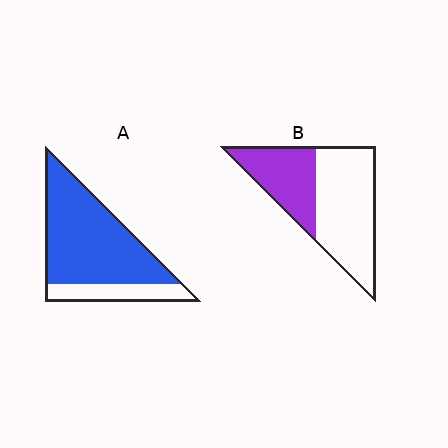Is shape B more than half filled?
No.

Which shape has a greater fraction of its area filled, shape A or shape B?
Shape A.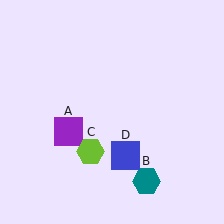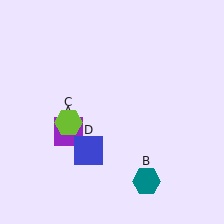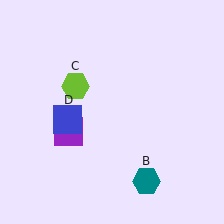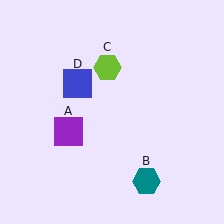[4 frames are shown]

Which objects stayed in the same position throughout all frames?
Purple square (object A) and teal hexagon (object B) remained stationary.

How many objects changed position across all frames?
2 objects changed position: lime hexagon (object C), blue square (object D).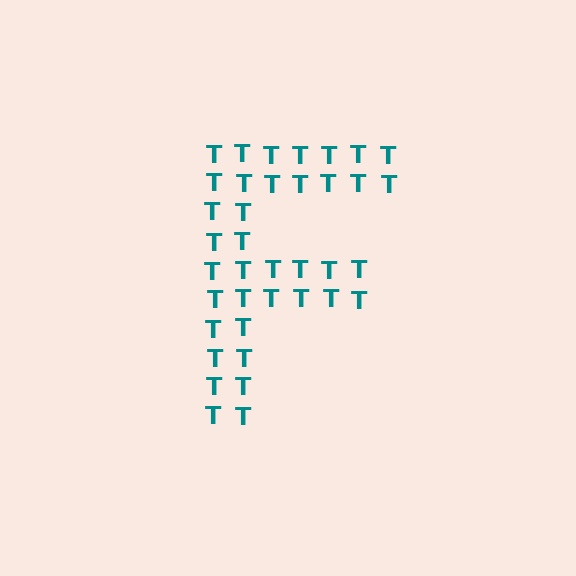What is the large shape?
The large shape is the letter F.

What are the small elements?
The small elements are letter T's.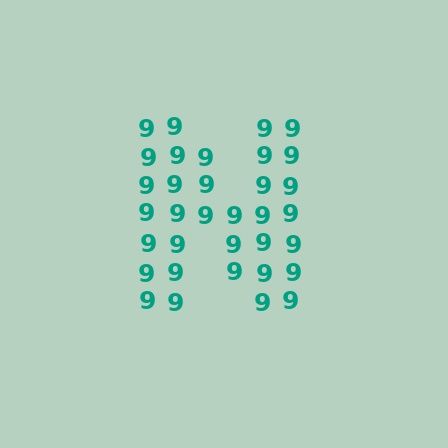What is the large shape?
The large shape is the letter N.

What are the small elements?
The small elements are digit 9's.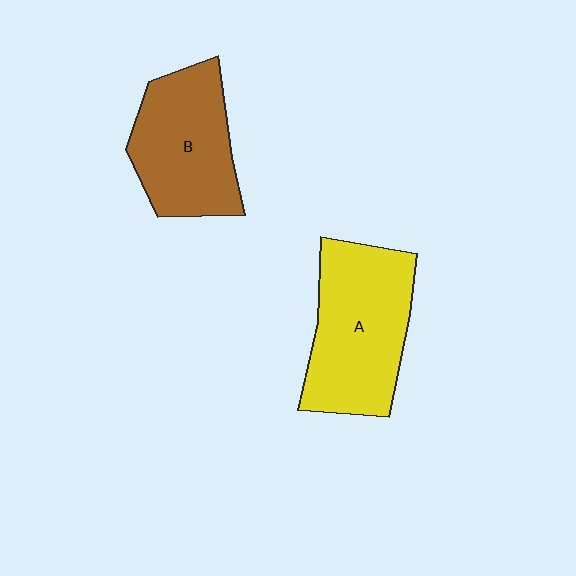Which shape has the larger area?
Shape A (yellow).